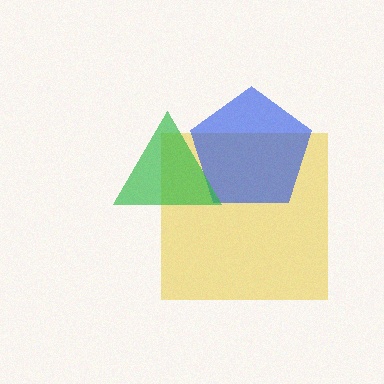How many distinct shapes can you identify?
There are 3 distinct shapes: a yellow square, a blue pentagon, a green triangle.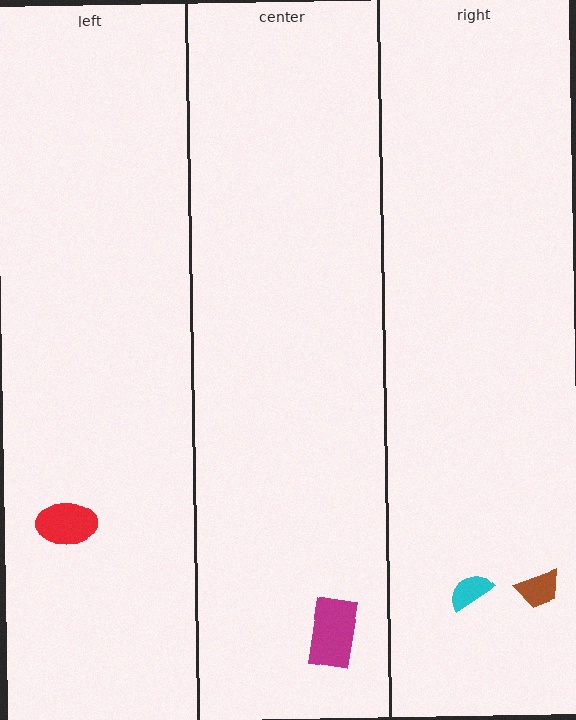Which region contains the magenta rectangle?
The center region.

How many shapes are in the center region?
1.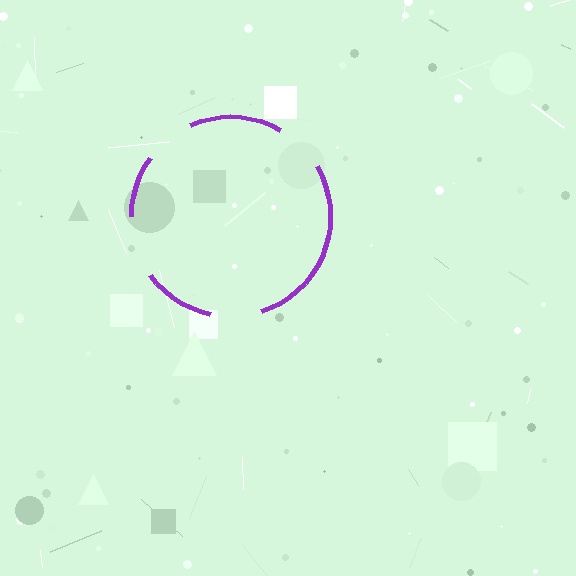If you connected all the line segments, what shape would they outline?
They would outline a circle.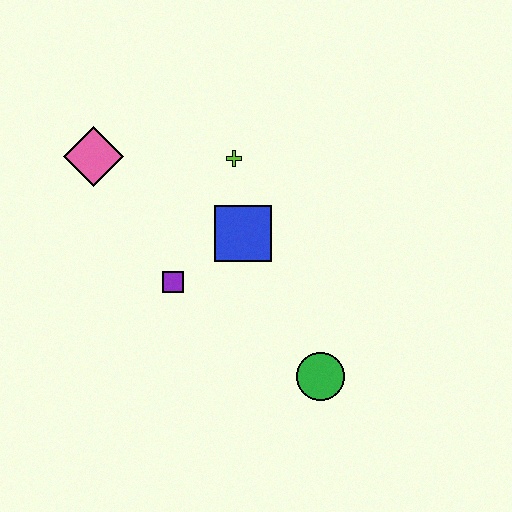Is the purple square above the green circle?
Yes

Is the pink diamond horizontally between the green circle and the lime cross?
No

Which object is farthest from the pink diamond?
The green circle is farthest from the pink diamond.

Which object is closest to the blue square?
The lime cross is closest to the blue square.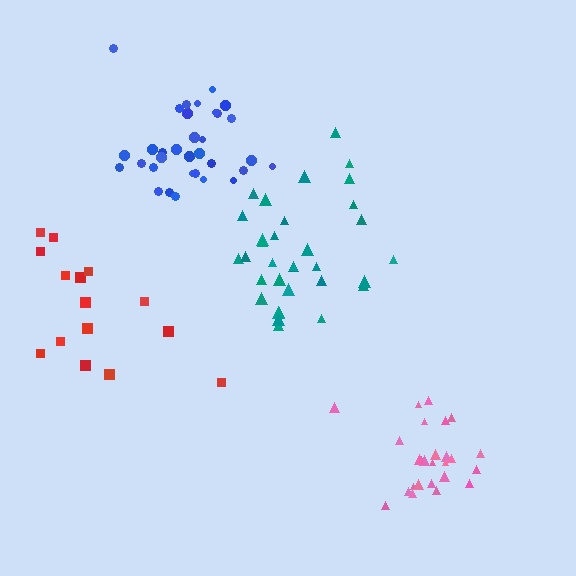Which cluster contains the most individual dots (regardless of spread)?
Blue (35).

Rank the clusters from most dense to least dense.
pink, blue, teal, red.